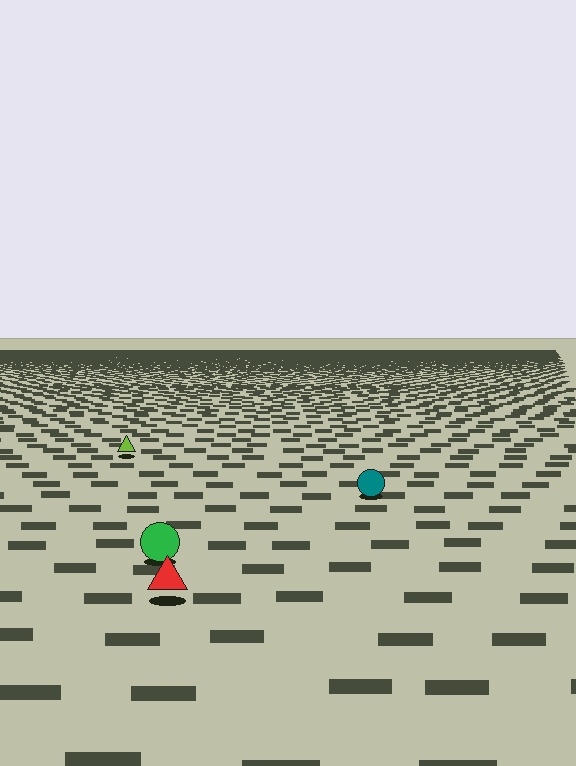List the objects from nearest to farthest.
From nearest to farthest: the red triangle, the green circle, the teal circle, the lime triangle.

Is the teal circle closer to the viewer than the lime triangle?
Yes. The teal circle is closer — you can tell from the texture gradient: the ground texture is coarser near it.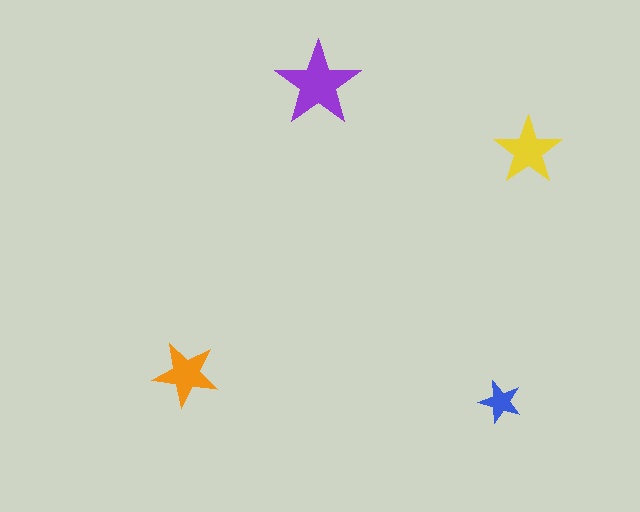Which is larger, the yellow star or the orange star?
The yellow one.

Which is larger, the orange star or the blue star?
The orange one.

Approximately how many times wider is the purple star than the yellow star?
About 1.5 times wider.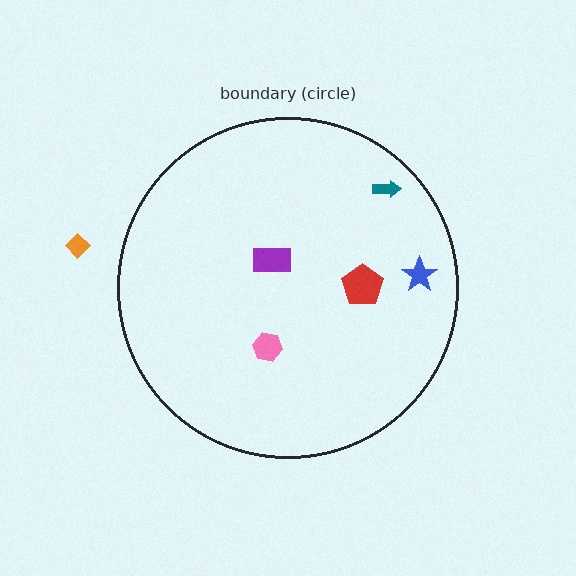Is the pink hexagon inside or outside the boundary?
Inside.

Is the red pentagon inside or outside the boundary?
Inside.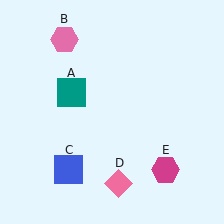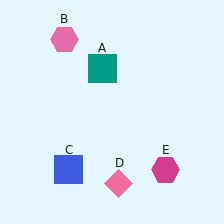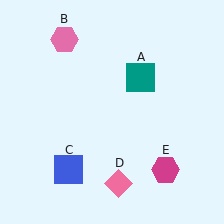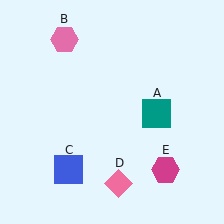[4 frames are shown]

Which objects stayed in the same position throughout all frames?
Pink hexagon (object B) and blue square (object C) and pink diamond (object D) and magenta hexagon (object E) remained stationary.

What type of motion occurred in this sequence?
The teal square (object A) rotated clockwise around the center of the scene.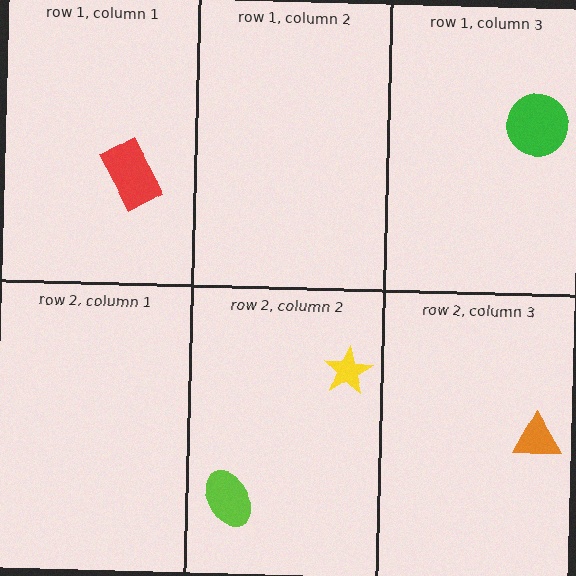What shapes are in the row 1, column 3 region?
The green circle.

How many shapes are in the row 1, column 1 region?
1.